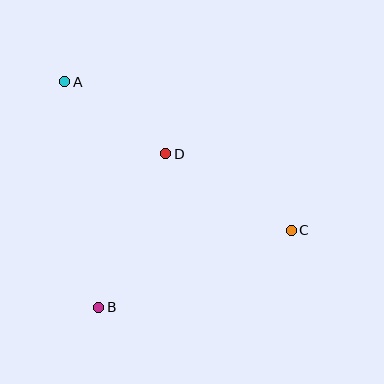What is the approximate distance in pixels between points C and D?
The distance between C and D is approximately 147 pixels.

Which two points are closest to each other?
Points A and D are closest to each other.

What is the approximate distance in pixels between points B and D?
The distance between B and D is approximately 168 pixels.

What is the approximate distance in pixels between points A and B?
The distance between A and B is approximately 228 pixels.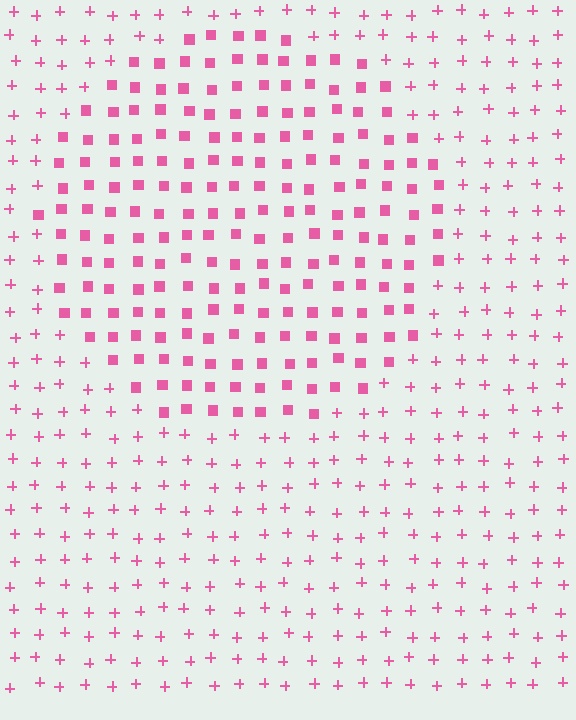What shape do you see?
I see a circle.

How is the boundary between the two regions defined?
The boundary is defined by a change in element shape: squares inside vs. plus signs outside. All elements share the same color and spacing.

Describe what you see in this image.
The image is filled with small pink elements arranged in a uniform grid. A circle-shaped region contains squares, while the surrounding area contains plus signs. The boundary is defined purely by the change in element shape.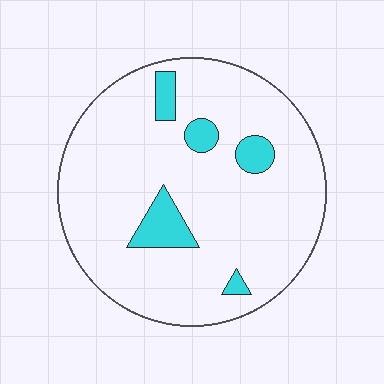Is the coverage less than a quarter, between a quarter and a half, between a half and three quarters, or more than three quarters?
Less than a quarter.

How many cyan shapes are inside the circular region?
5.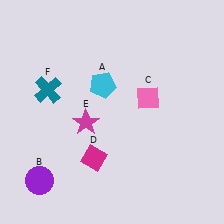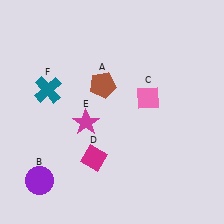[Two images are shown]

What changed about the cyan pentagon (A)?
In Image 1, A is cyan. In Image 2, it changed to brown.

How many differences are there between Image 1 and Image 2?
There is 1 difference between the two images.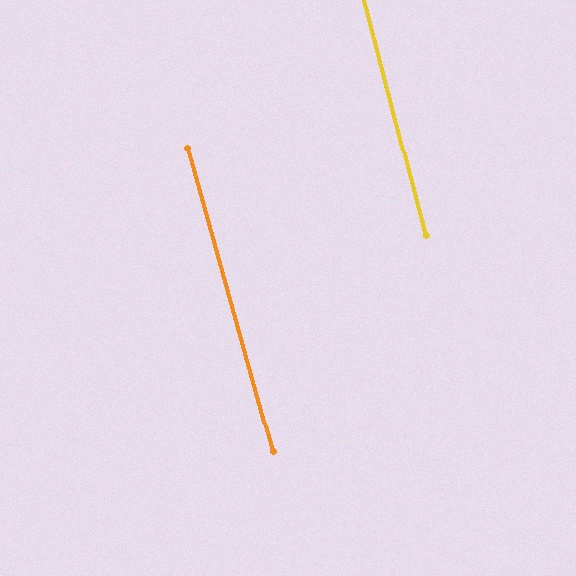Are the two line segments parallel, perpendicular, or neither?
Parallel — their directions differ by only 1.0°.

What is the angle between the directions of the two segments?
Approximately 1 degree.